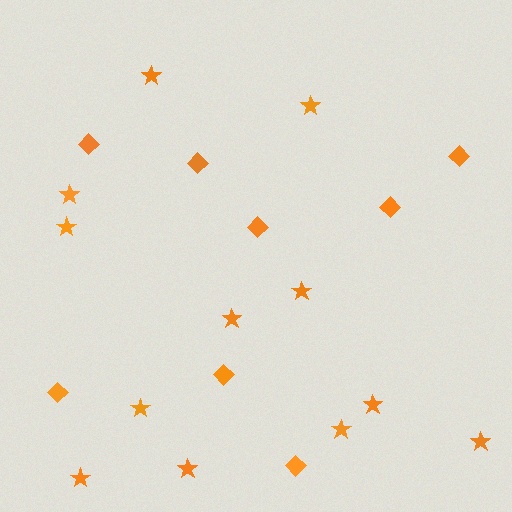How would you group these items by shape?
There are 2 groups: one group of diamonds (8) and one group of stars (12).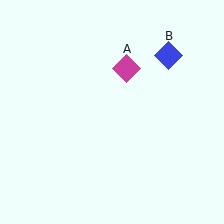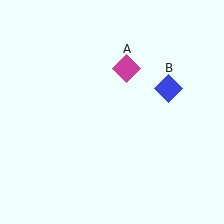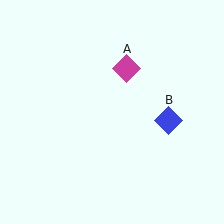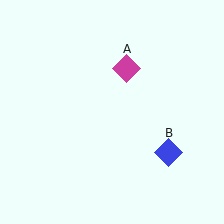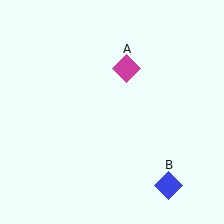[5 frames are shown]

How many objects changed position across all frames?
1 object changed position: blue diamond (object B).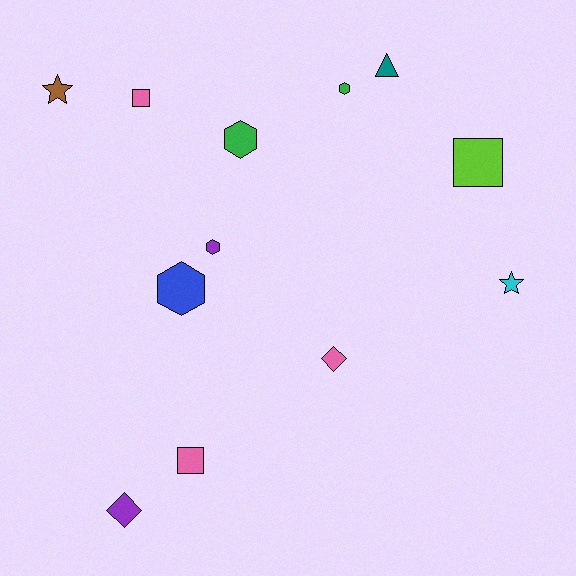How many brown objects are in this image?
There is 1 brown object.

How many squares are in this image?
There are 3 squares.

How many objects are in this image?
There are 12 objects.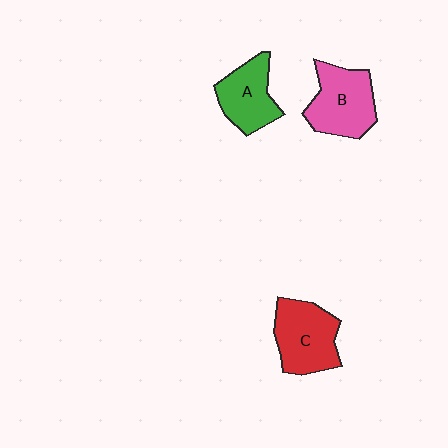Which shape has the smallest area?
Shape A (green).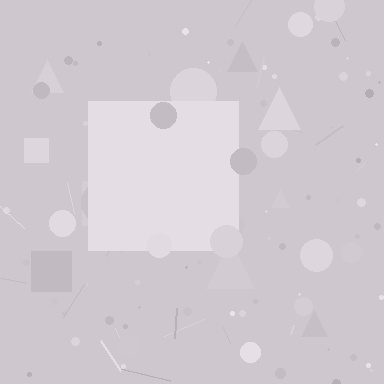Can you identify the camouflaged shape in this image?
The camouflaged shape is a square.